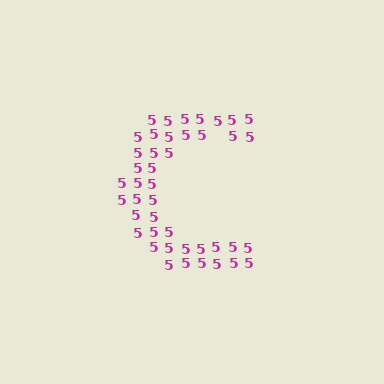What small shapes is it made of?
It is made of small digit 5's.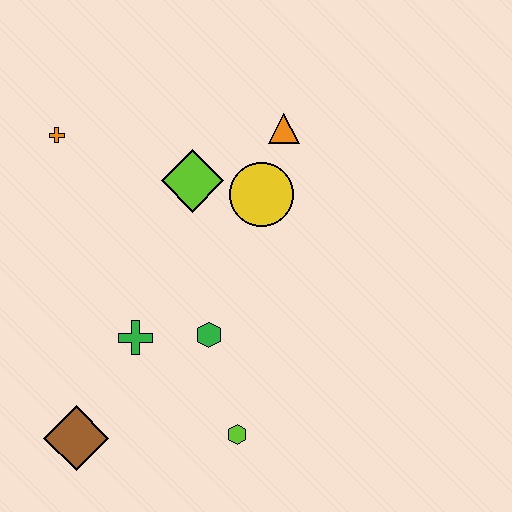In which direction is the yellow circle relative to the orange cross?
The yellow circle is to the right of the orange cross.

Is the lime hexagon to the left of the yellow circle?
Yes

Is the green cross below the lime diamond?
Yes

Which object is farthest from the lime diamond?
The brown diamond is farthest from the lime diamond.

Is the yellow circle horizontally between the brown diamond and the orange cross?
No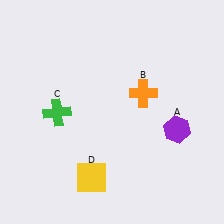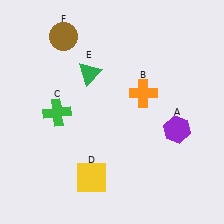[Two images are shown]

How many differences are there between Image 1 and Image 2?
There are 2 differences between the two images.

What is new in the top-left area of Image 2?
A green triangle (E) was added in the top-left area of Image 2.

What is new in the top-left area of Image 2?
A brown circle (F) was added in the top-left area of Image 2.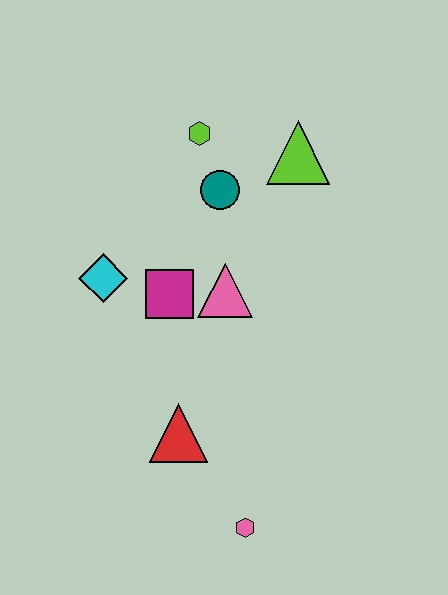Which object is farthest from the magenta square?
The pink hexagon is farthest from the magenta square.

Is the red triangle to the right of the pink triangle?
No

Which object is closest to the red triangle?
The pink hexagon is closest to the red triangle.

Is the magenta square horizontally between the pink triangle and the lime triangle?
No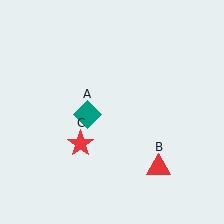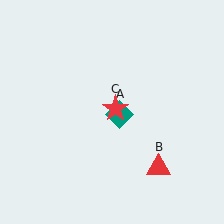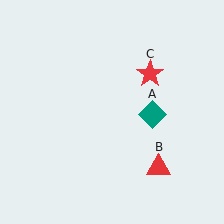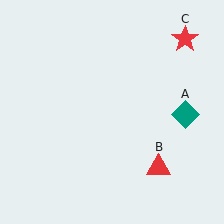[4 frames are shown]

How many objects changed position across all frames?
2 objects changed position: teal diamond (object A), red star (object C).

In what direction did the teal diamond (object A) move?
The teal diamond (object A) moved right.